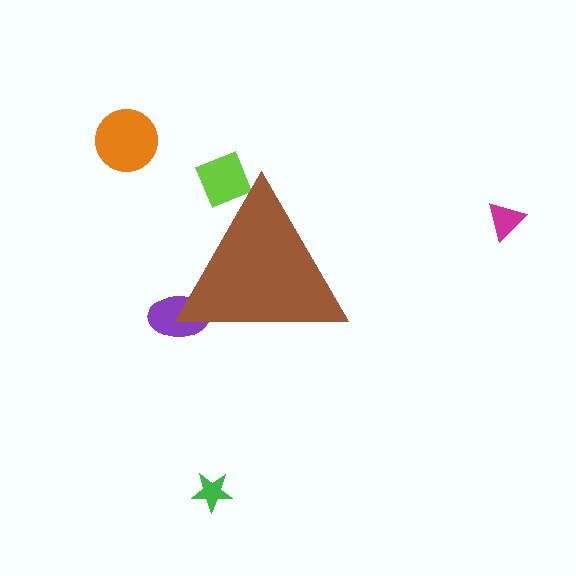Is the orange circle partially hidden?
No, the orange circle is fully visible.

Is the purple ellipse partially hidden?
Yes, the purple ellipse is partially hidden behind the brown triangle.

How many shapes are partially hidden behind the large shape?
2 shapes are partially hidden.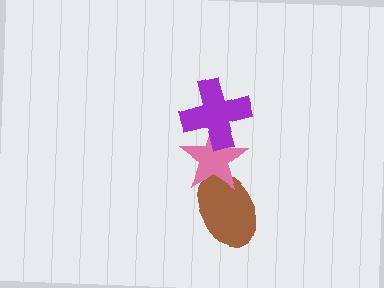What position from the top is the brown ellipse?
The brown ellipse is 3rd from the top.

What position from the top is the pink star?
The pink star is 2nd from the top.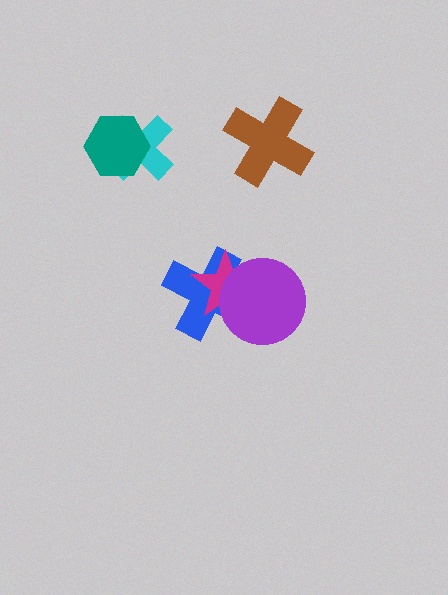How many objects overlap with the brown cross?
0 objects overlap with the brown cross.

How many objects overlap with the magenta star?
2 objects overlap with the magenta star.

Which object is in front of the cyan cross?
The teal hexagon is in front of the cyan cross.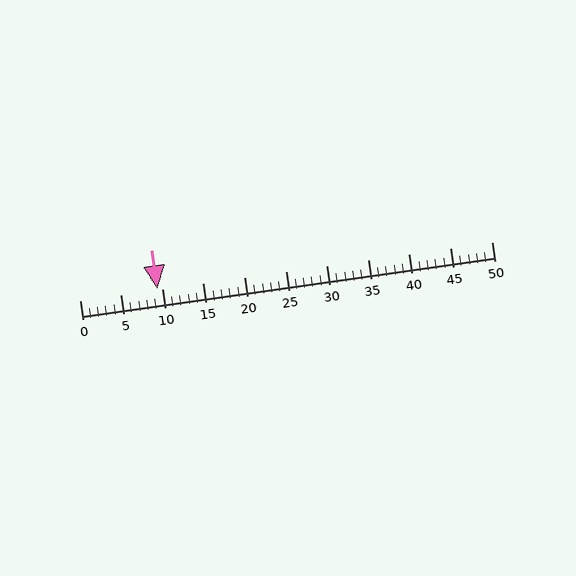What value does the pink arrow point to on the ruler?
The pink arrow points to approximately 9.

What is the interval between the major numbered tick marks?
The major tick marks are spaced 5 units apart.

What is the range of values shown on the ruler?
The ruler shows values from 0 to 50.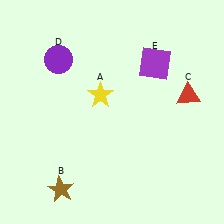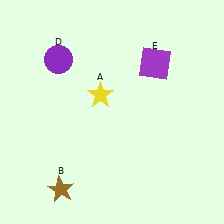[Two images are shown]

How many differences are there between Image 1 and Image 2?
There is 1 difference between the two images.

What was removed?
The red triangle (C) was removed in Image 2.